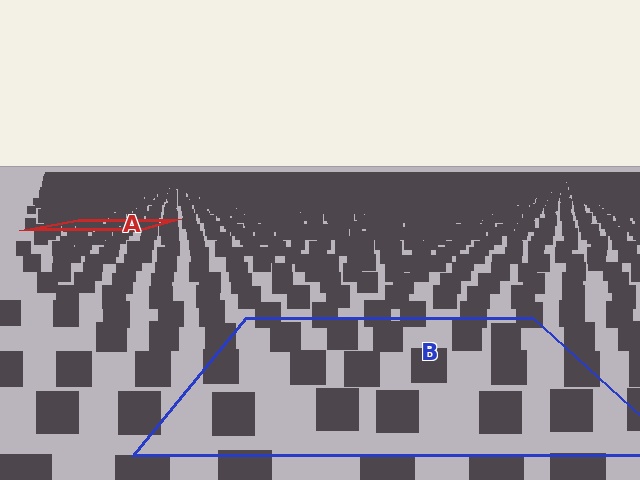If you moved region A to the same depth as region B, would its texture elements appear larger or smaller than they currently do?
They would appear larger. At a closer depth, the same texture elements are projected at a bigger on-screen size.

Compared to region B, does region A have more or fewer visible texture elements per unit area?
Region A has more texture elements per unit area — they are packed more densely because it is farther away.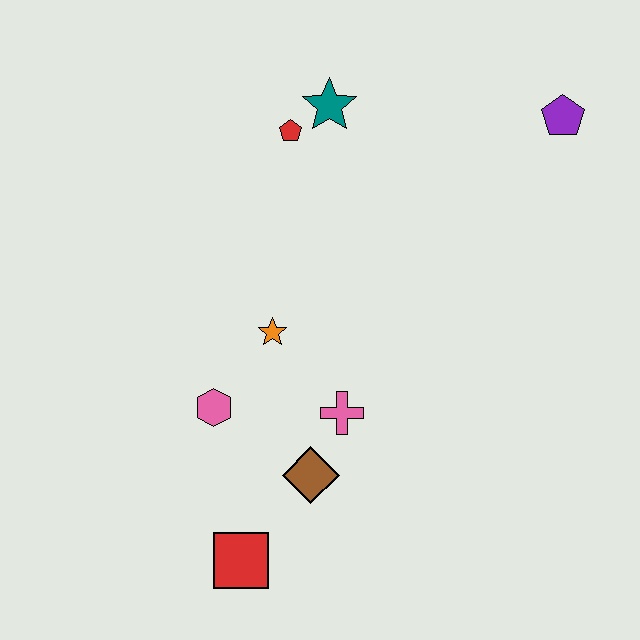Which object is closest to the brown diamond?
The pink cross is closest to the brown diamond.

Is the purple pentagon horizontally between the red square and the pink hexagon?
No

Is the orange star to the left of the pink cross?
Yes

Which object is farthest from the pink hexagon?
The purple pentagon is farthest from the pink hexagon.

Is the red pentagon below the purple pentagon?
Yes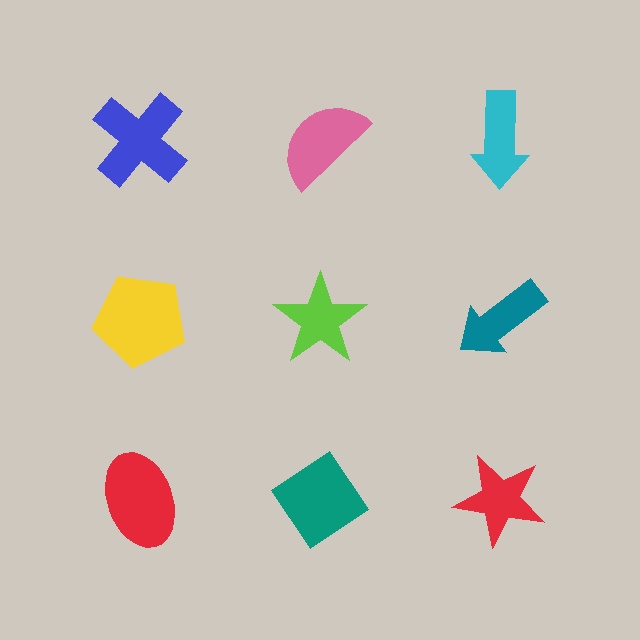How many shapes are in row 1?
3 shapes.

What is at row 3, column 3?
A red star.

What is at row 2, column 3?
A teal arrow.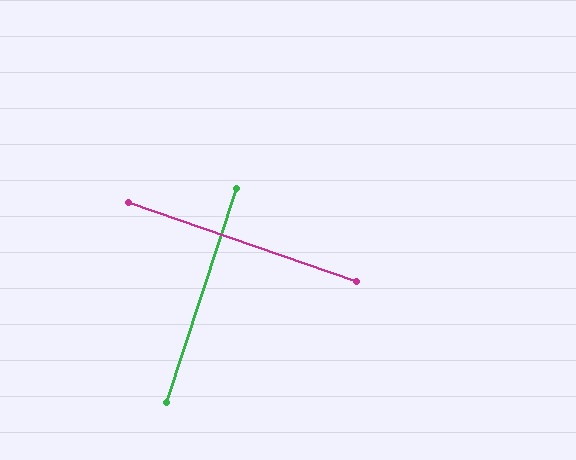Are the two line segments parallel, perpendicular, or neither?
Perpendicular — they meet at approximately 89°.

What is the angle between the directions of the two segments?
Approximately 89 degrees.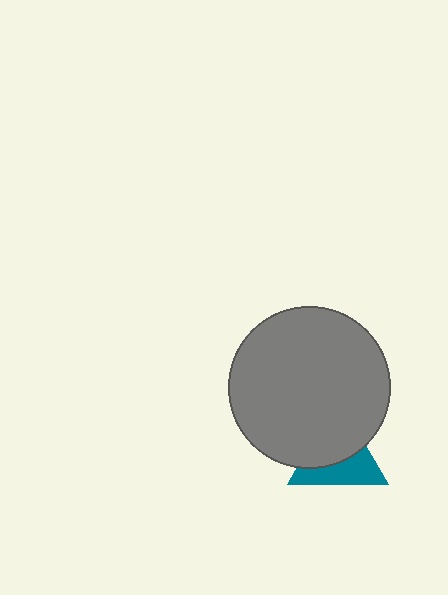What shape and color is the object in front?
The object in front is a gray circle.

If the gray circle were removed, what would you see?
You would see the complete teal triangle.